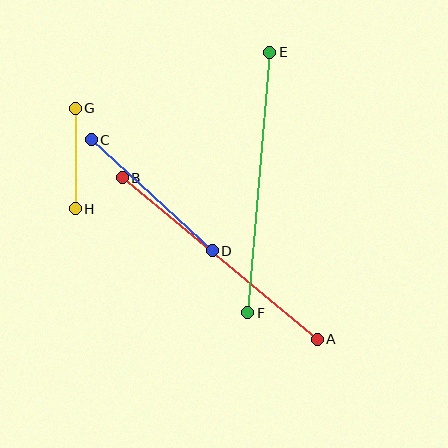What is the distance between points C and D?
The distance is approximately 164 pixels.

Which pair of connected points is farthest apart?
Points E and F are farthest apart.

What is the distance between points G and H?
The distance is approximately 100 pixels.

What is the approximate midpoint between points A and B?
The midpoint is at approximately (220, 259) pixels.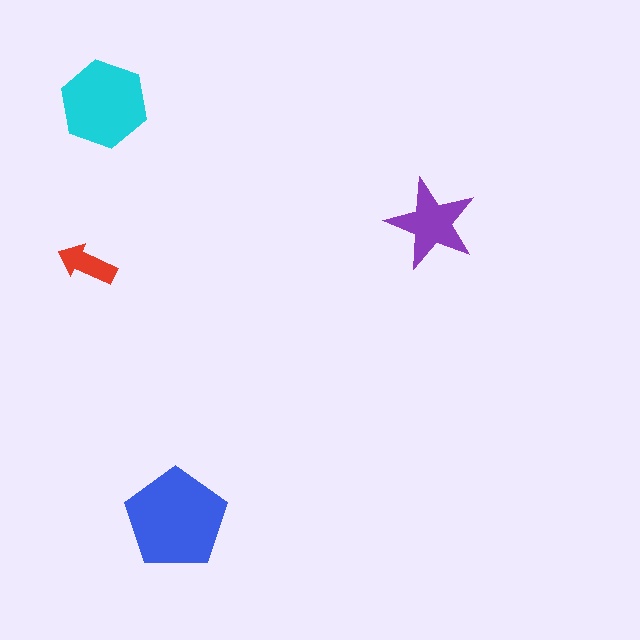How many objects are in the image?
There are 4 objects in the image.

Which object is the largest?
The blue pentagon.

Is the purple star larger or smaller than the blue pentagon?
Smaller.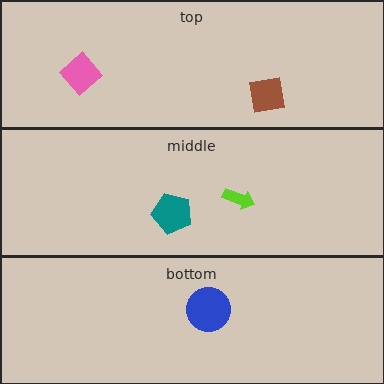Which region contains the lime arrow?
The middle region.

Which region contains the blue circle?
The bottom region.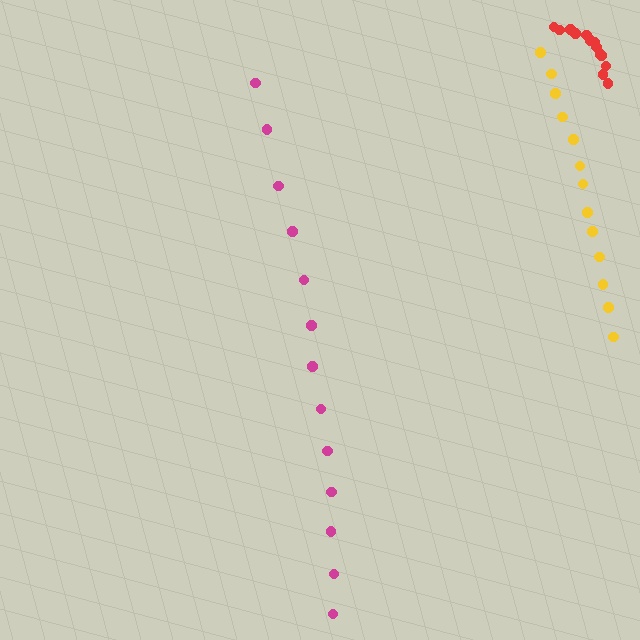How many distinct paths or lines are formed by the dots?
There are 3 distinct paths.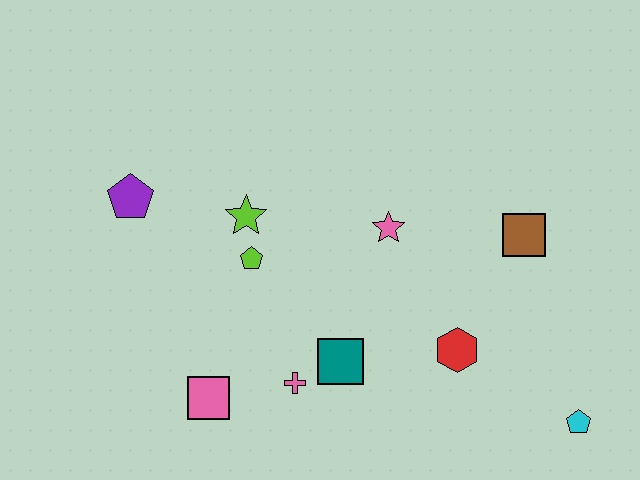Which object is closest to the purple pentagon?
The lime star is closest to the purple pentagon.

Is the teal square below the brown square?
Yes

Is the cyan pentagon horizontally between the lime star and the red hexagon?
No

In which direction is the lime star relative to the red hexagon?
The lime star is to the left of the red hexagon.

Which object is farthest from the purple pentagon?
The cyan pentagon is farthest from the purple pentagon.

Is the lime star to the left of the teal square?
Yes